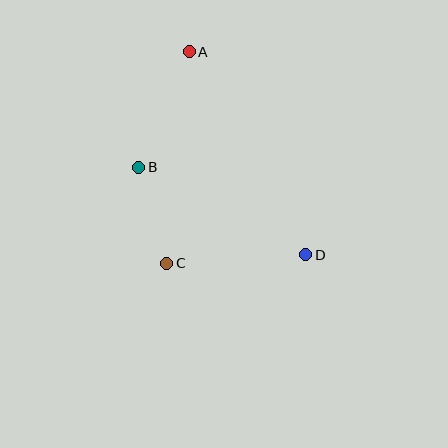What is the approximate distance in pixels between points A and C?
The distance between A and C is approximately 213 pixels.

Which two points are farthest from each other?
Points A and D are farthest from each other.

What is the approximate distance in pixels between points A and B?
The distance between A and B is approximately 126 pixels.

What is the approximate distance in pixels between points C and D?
The distance between C and D is approximately 139 pixels.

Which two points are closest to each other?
Points B and C are closest to each other.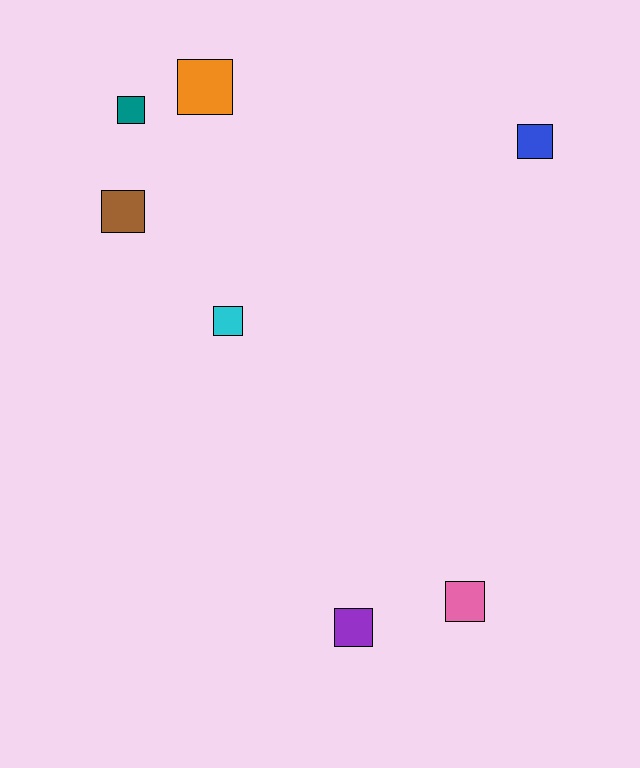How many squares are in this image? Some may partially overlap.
There are 7 squares.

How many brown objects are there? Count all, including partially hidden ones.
There is 1 brown object.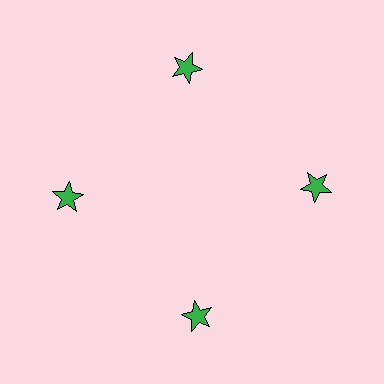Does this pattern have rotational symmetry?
Yes, this pattern has 4-fold rotational symmetry. It looks the same after rotating 90 degrees around the center.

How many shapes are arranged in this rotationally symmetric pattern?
There are 4 shapes, arranged in 4 groups of 1.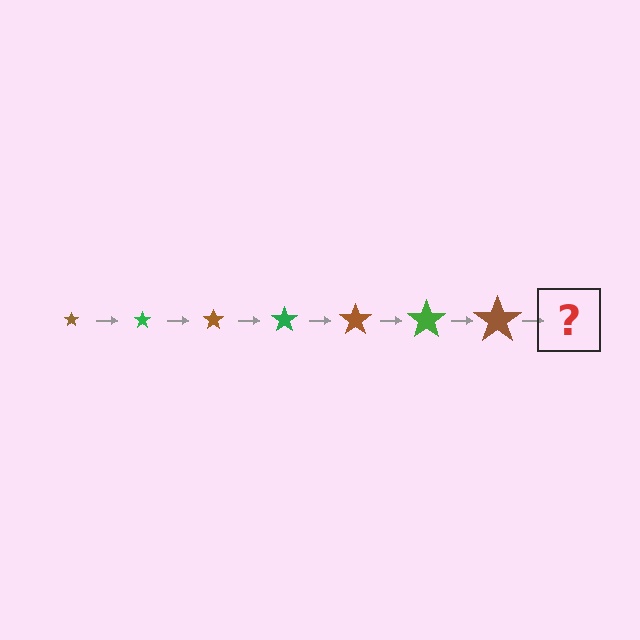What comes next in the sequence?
The next element should be a green star, larger than the previous one.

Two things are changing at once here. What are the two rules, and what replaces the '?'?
The two rules are that the star grows larger each step and the color cycles through brown and green. The '?' should be a green star, larger than the previous one.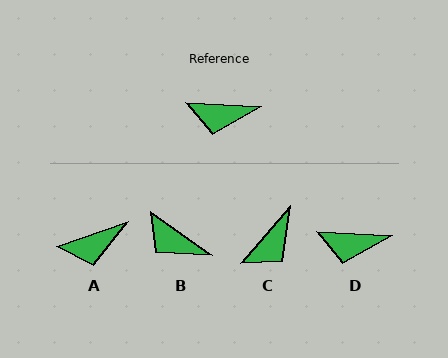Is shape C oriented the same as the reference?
No, it is off by about 52 degrees.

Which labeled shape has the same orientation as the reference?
D.